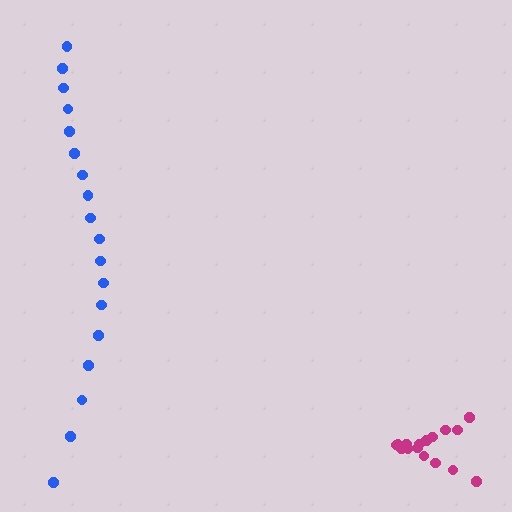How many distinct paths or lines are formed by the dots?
There are 2 distinct paths.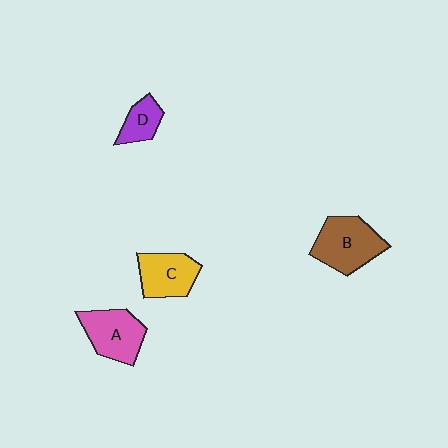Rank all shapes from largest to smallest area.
From largest to smallest: B (brown), A (pink), C (yellow), D (purple).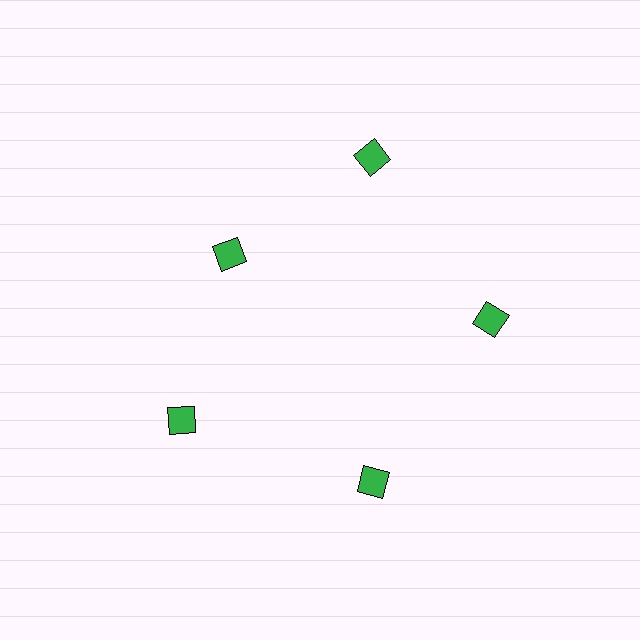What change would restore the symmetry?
The symmetry would be restored by moving it outward, back onto the ring so that all 5 squares sit at equal angles and equal distance from the center.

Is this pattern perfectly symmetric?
No. The 5 green squares are arranged in a ring, but one element near the 10 o'clock position is pulled inward toward the center, breaking the 5-fold rotational symmetry.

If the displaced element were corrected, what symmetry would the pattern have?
It would have 5-fold rotational symmetry — the pattern would map onto itself every 72 degrees.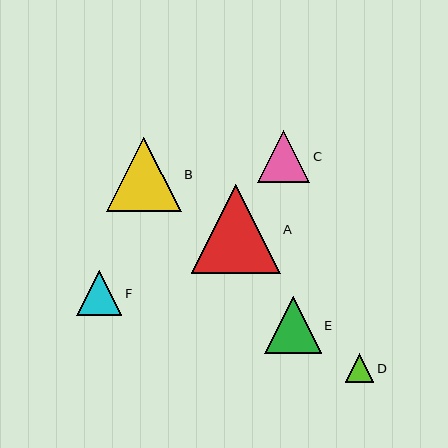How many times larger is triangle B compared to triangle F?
Triangle B is approximately 1.7 times the size of triangle F.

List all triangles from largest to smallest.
From largest to smallest: A, B, E, C, F, D.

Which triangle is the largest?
Triangle A is the largest with a size of approximately 89 pixels.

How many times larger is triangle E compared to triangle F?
Triangle E is approximately 1.3 times the size of triangle F.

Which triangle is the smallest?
Triangle D is the smallest with a size of approximately 29 pixels.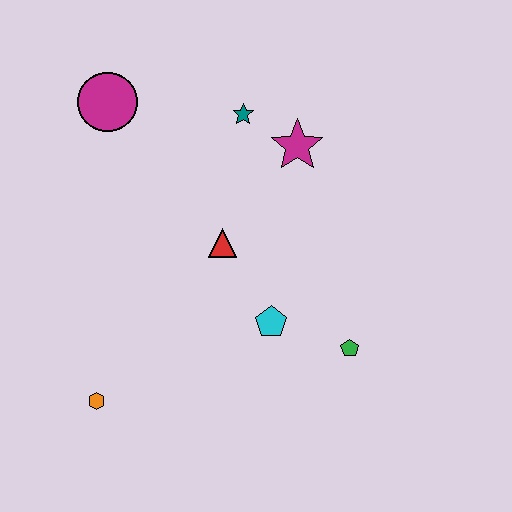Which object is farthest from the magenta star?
The orange hexagon is farthest from the magenta star.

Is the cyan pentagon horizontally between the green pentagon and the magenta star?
No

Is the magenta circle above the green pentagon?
Yes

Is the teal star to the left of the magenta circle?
No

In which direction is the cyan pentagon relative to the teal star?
The cyan pentagon is below the teal star.